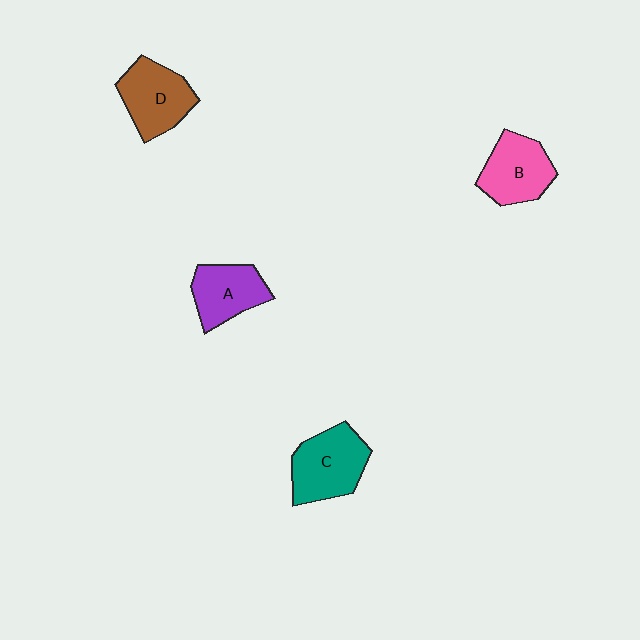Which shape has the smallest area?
Shape A (purple).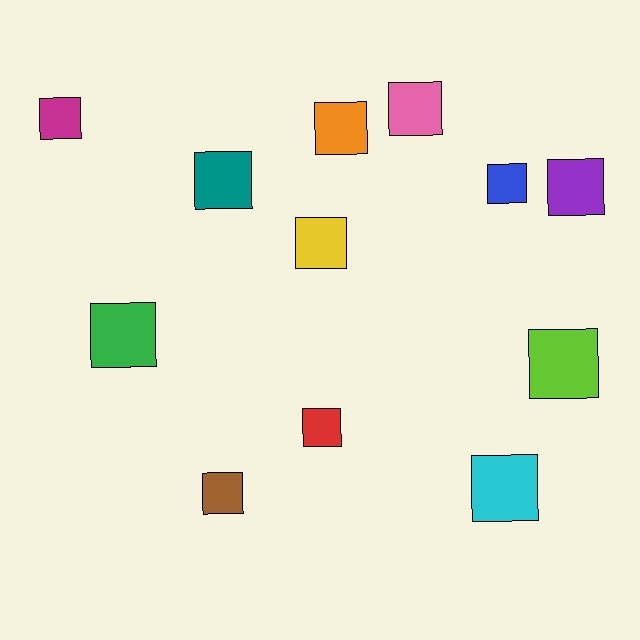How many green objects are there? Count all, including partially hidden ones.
There is 1 green object.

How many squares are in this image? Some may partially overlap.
There are 12 squares.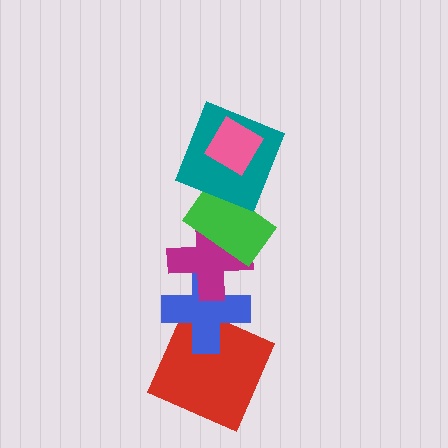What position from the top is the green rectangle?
The green rectangle is 3rd from the top.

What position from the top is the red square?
The red square is 6th from the top.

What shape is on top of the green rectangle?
The teal square is on top of the green rectangle.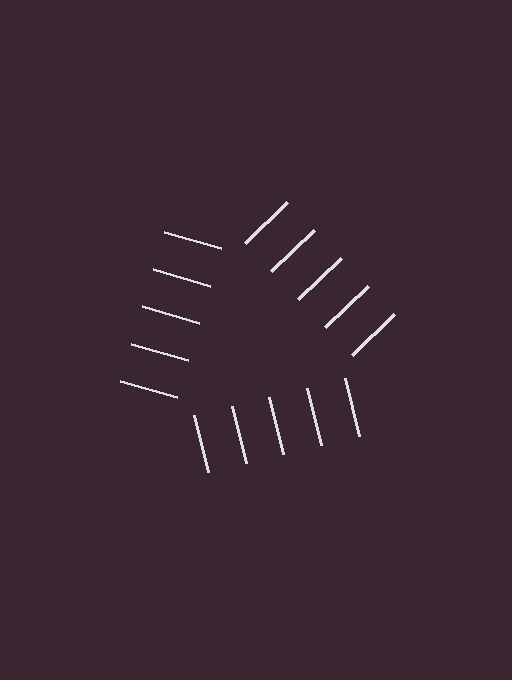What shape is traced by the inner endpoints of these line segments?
An illusory triangle — the line segments terminate on its edges but no continuous stroke is drawn.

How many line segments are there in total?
15 — 5 along each of the 3 edges.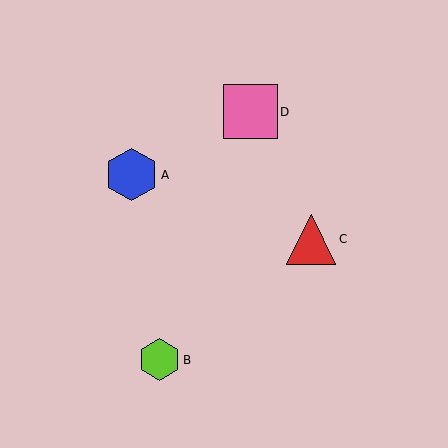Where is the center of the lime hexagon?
The center of the lime hexagon is at (159, 360).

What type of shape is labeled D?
Shape D is a pink square.